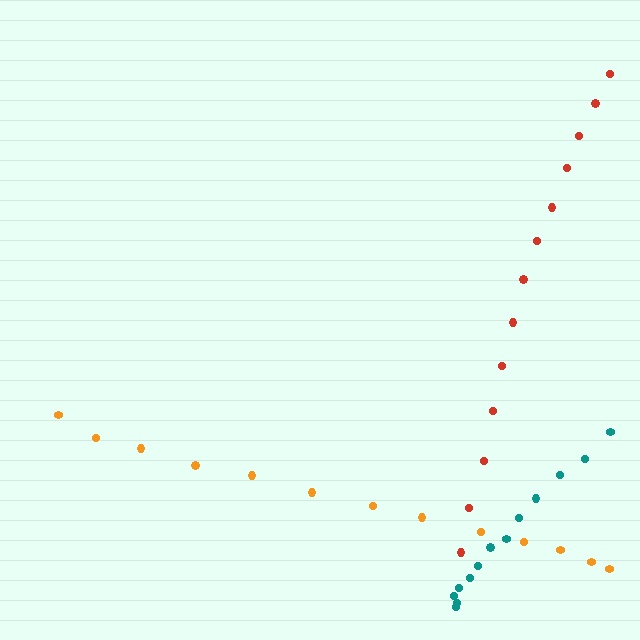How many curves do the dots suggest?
There are 3 distinct paths.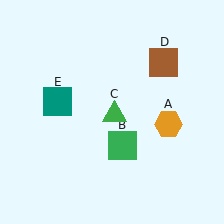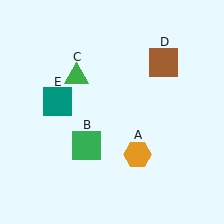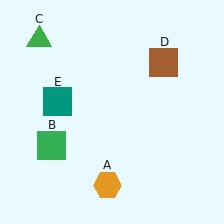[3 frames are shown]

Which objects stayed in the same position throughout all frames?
Brown square (object D) and teal square (object E) remained stationary.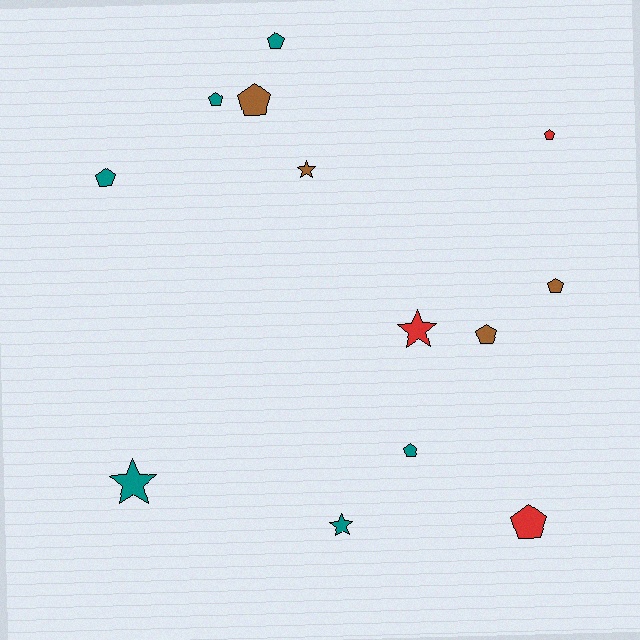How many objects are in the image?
There are 13 objects.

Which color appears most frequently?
Teal, with 6 objects.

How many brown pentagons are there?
There are 3 brown pentagons.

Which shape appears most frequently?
Pentagon, with 9 objects.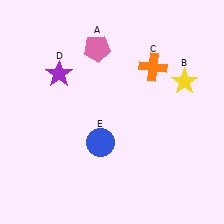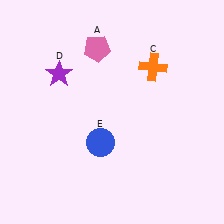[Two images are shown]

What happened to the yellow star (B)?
The yellow star (B) was removed in Image 2. It was in the top-right area of Image 1.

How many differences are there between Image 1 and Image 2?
There is 1 difference between the two images.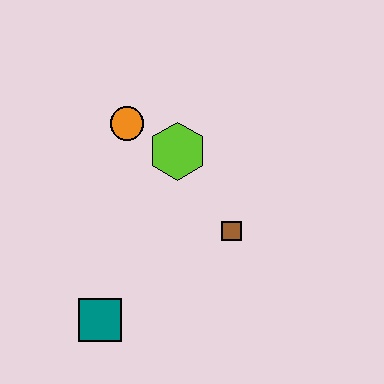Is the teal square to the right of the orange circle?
No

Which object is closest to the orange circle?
The lime hexagon is closest to the orange circle.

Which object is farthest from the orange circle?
The teal square is farthest from the orange circle.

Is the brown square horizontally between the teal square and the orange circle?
No